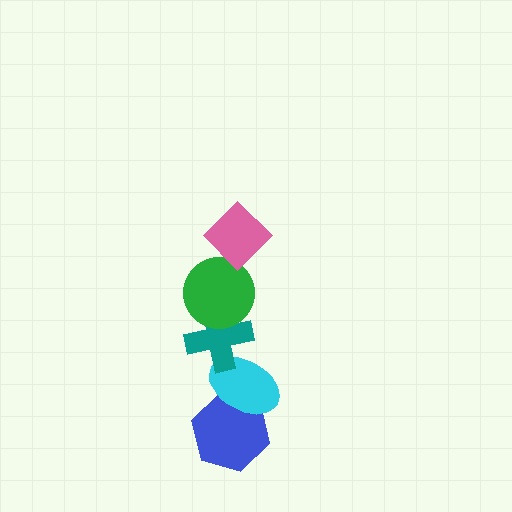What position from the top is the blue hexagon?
The blue hexagon is 5th from the top.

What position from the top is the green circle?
The green circle is 2nd from the top.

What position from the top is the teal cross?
The teal cross is 3rd from the top.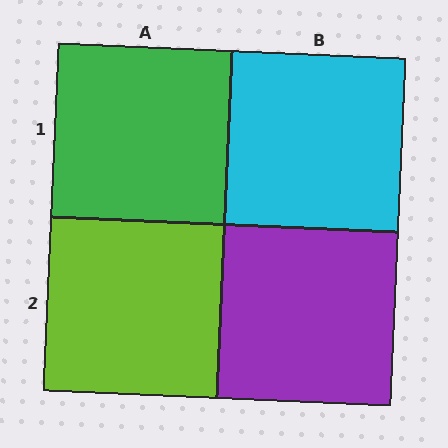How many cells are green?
1 cell is green.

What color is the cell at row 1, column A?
Green.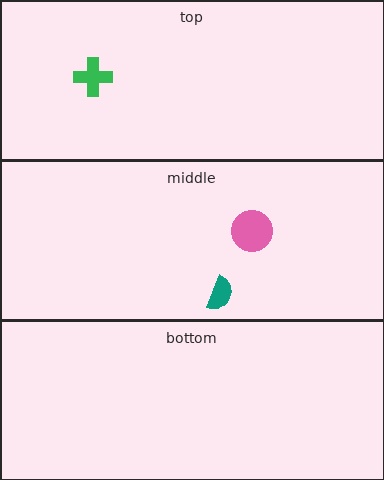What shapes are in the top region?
The green cross.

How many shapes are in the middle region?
2.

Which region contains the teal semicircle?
The middle region.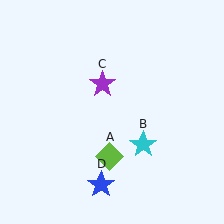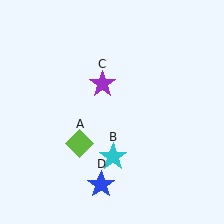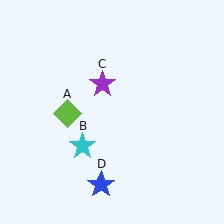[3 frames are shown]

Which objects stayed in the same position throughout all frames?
Purple star (object C) and blue star (object D) remained stationary.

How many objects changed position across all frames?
2 objects changed position: lime diamond (object A), cyan star (object B).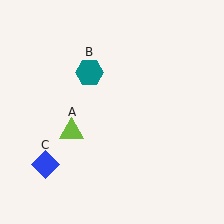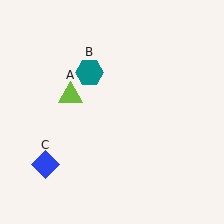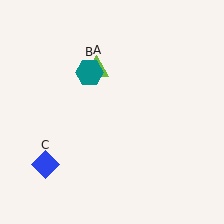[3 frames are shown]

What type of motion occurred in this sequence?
The lime triangle (object A) rotated clockwise around the center of the scene.